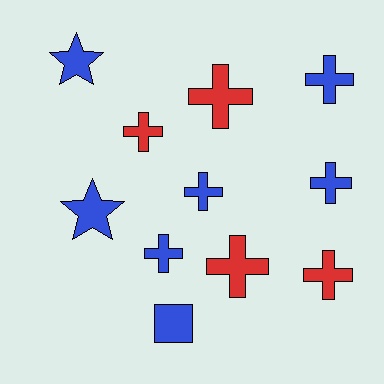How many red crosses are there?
There are 4 red crosses.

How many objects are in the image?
There are 11 objects.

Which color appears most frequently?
Blue, with 7 objects.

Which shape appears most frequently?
Cross, with 8 objects.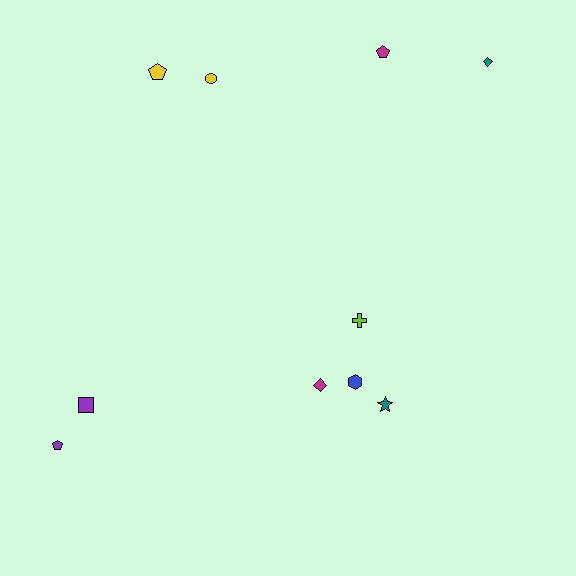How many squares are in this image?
There is 1 square.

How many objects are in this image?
There are 10 objects.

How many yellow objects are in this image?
There are 2 yellow objects.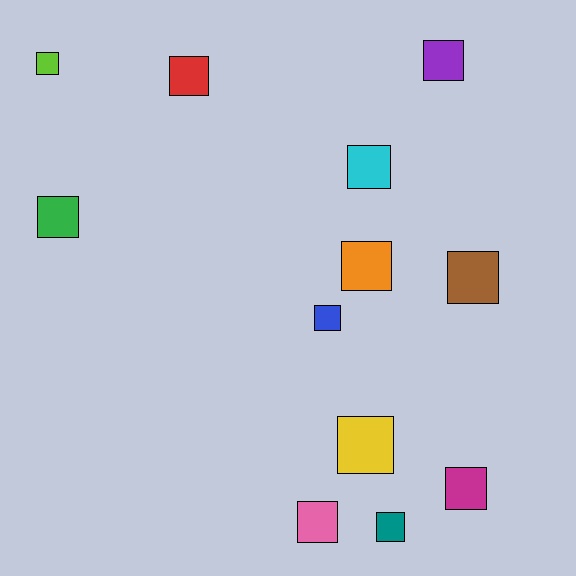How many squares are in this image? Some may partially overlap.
There are 12 squares.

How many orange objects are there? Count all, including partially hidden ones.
There is 1 orange object.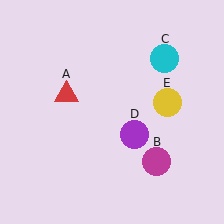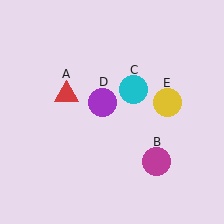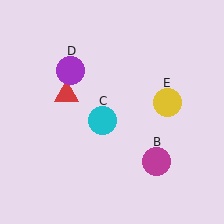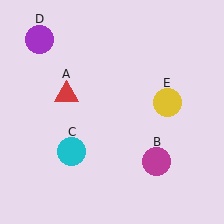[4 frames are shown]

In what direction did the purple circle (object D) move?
The purple circle (object D) moved up and to the left.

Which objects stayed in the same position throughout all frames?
Red triangle (object A) and magenta circle (object B) and yellow circle (object E) remained stationary.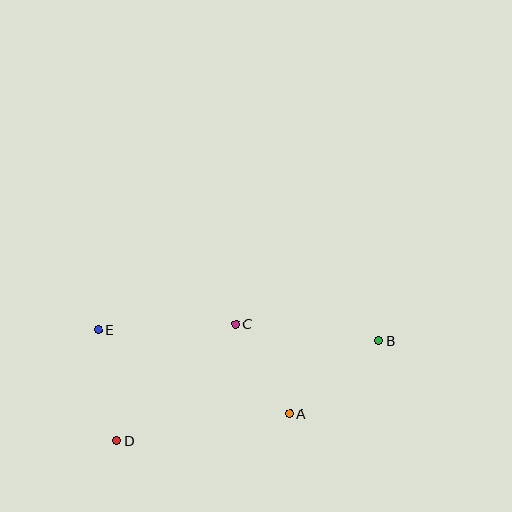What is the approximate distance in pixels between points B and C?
The distance between B and C is approximately 144 pixels.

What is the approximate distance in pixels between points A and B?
The distance between A and B is approximately 115 pixels.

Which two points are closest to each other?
Points A and C are closest to each other.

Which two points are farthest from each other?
Points B and D are farthest from each other.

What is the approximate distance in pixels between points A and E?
The distance between A and E is approximately 209 pixels.